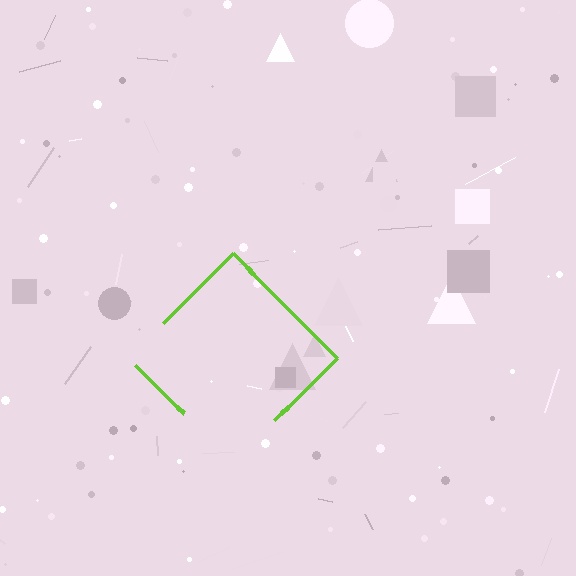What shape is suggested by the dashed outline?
The dashed outline suggests a diamond.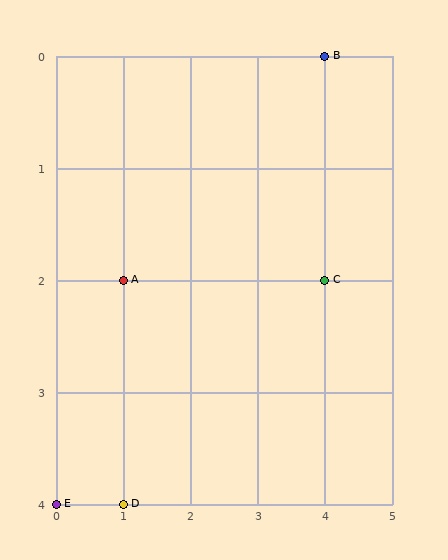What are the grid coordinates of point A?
Point A is at grid coordinates (1, 2).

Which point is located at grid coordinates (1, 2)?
Point A is at (1, 2).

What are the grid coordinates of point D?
Point D is at grid coordinates (1, 4).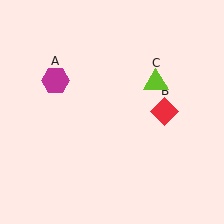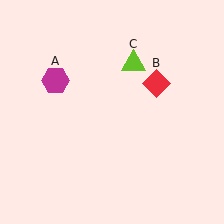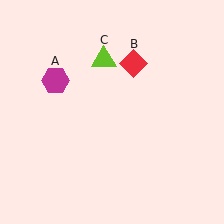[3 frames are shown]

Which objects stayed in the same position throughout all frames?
Magenta hexagon (object A) remained stationary.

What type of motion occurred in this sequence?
The red diamond (object B), lime triangle (object C) rotated counterclockwise around the center of the scene.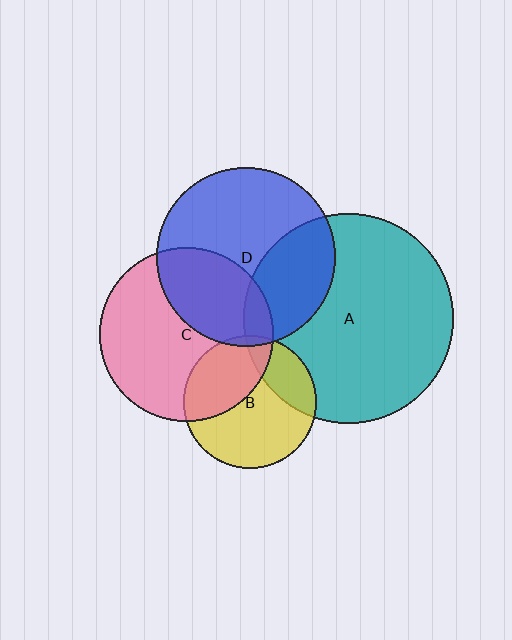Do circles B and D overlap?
Yes.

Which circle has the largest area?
Circle A (teal).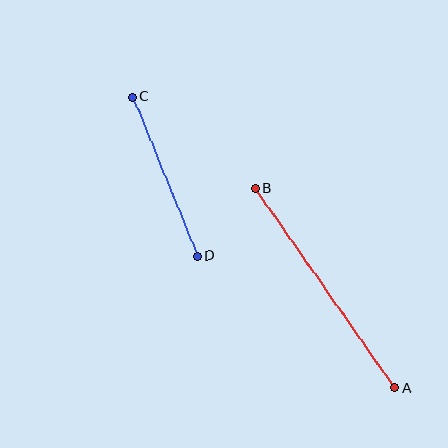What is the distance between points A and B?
The distance is approximately 243 pixels.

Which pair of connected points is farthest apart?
Points A and B are farthest apart.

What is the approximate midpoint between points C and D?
The midpoint is at approximately (165, 176) pixels.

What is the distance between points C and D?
The distance is approximately 172 pixels.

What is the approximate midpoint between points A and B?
The midpoint is at approximately (325, 288) pixels.